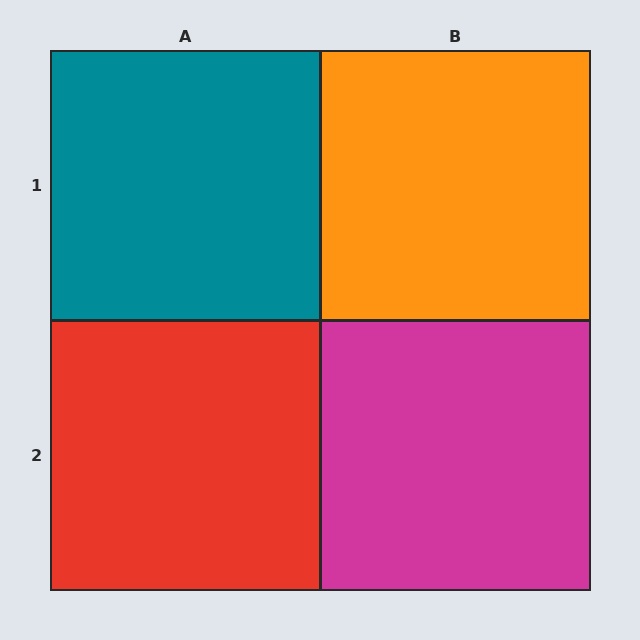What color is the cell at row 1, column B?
Orange.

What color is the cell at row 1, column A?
Teal.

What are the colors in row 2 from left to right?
Red, magenta.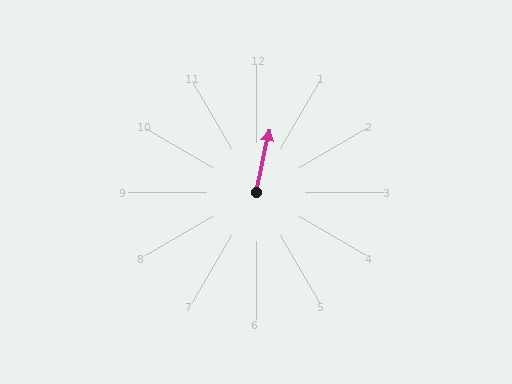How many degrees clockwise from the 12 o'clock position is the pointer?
Approximately 12 degrees.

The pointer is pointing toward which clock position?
Roughly 12 o'clock.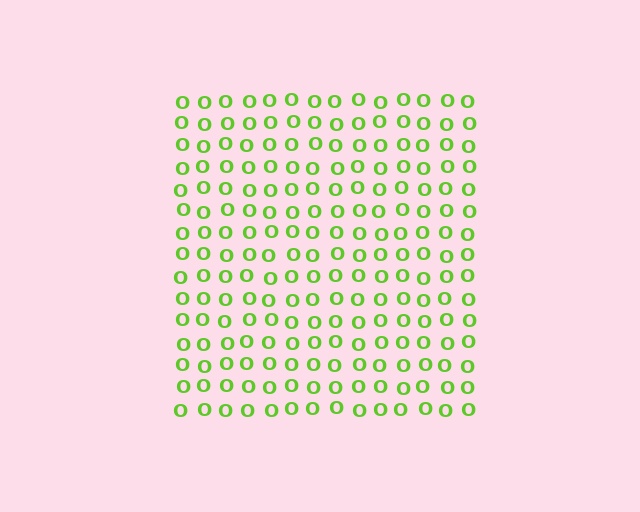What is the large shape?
The large shape is a square.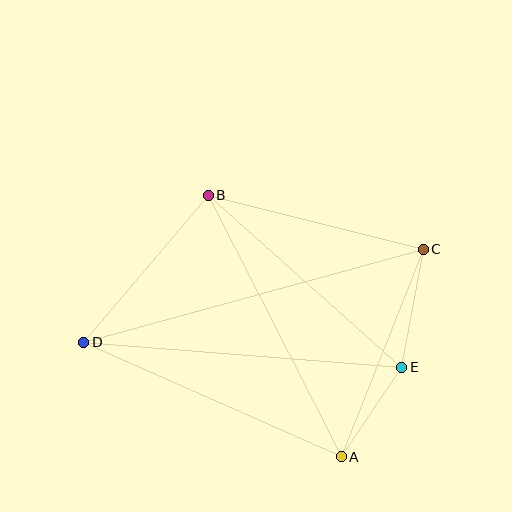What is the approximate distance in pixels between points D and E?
The distance between D and E is approximately 319 pixels.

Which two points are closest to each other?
Points A and E are closest to each other.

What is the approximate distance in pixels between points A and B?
The distance between A and B is approximately 294 pixels.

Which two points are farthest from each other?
Points C and D are farthest from each other.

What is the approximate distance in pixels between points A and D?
The distance between A and D is approximately 282 pixels.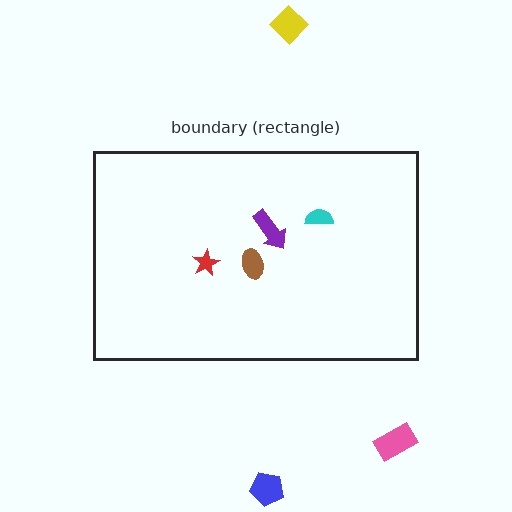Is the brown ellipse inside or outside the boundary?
Inside.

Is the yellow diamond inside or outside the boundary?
Outside.